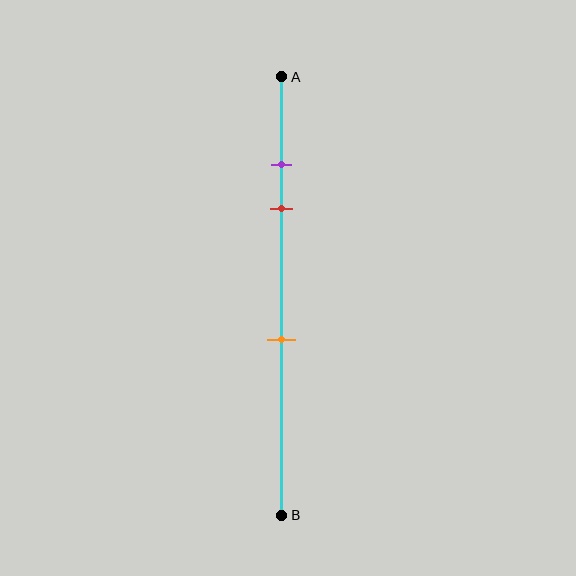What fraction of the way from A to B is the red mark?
The red mark is approximately 30% (0.3) of the way from A to B.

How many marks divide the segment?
There are 3 marks dividing the segment.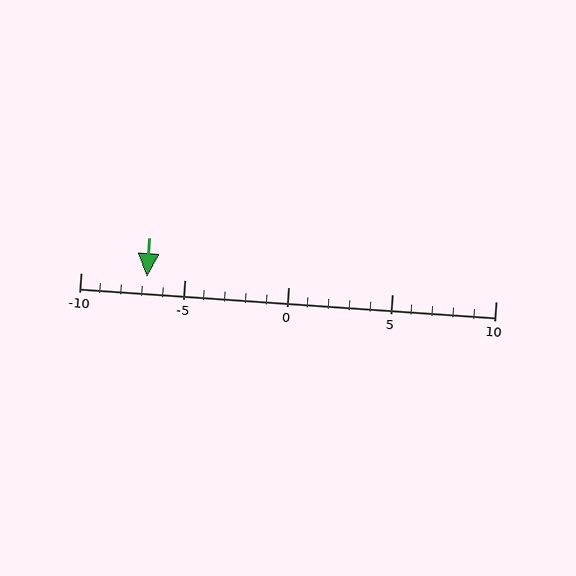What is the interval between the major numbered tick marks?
The major tick marks are spaced 5 units apart.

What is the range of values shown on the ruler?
The ruler shows values from -10 to 10.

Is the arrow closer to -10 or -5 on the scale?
The arrow is closer to -5.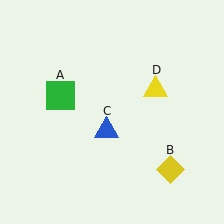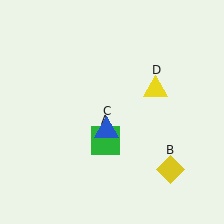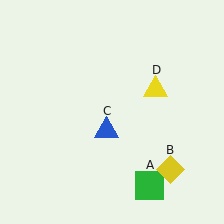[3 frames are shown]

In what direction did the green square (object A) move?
The green square (object A) moved down and to the right.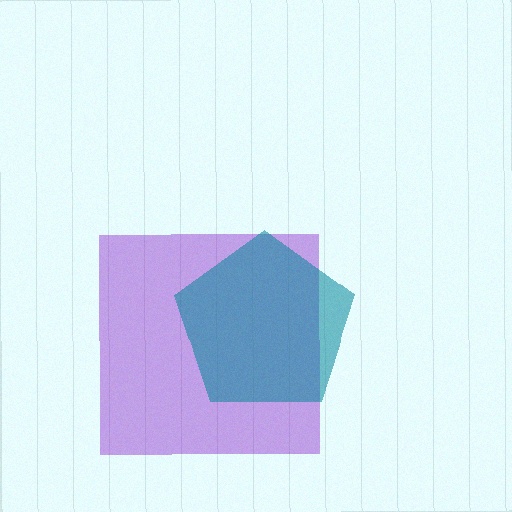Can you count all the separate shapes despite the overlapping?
Yes, there are 2 separate shapes.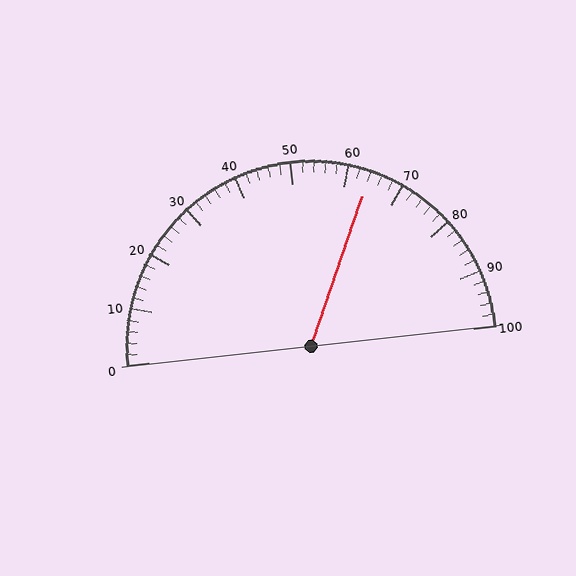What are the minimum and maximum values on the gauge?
The gauge ranges from 0 to 100.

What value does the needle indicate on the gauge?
The needle indicates approximately 64.